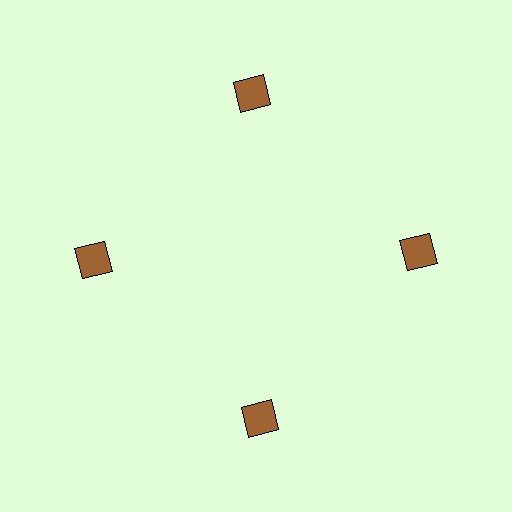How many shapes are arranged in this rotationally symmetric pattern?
There are 4 shapes, arranged in 4 groups of 1.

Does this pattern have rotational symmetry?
Yes, this pattern has 4-fold rotational symmetry. It looks the same after rotating 90 degrees around the center.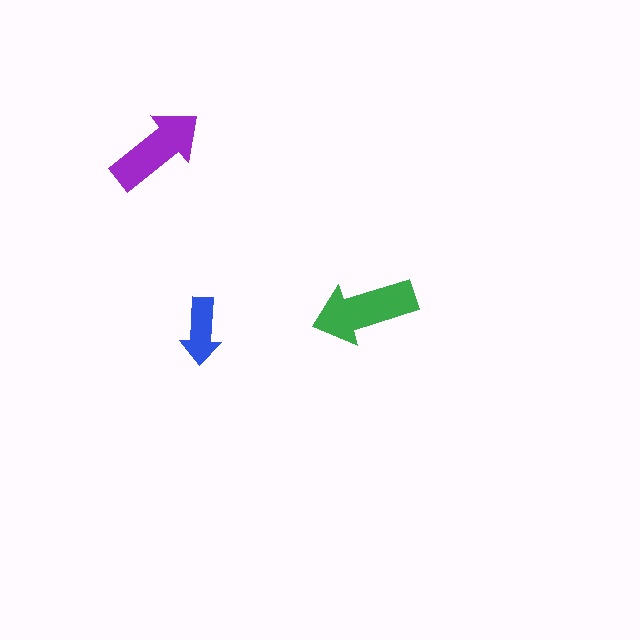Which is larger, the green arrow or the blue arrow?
The green one.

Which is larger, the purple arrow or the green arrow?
The green one.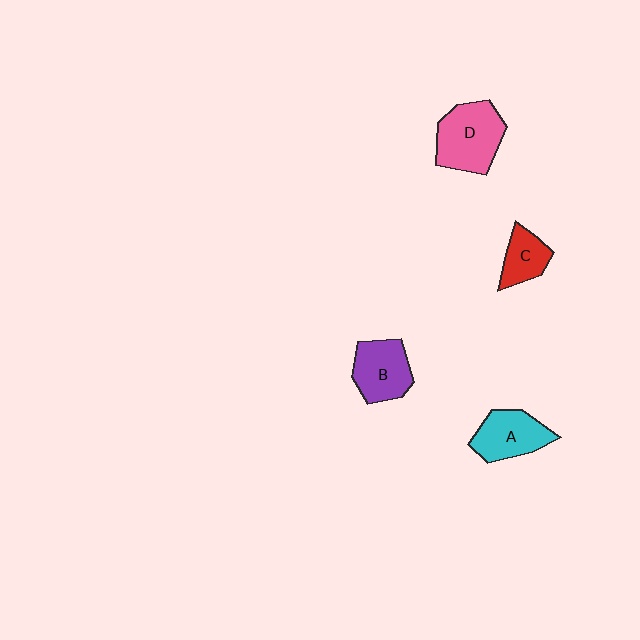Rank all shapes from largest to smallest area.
From largest to smallest: D (pink), B (purple), A (cyan), C (red).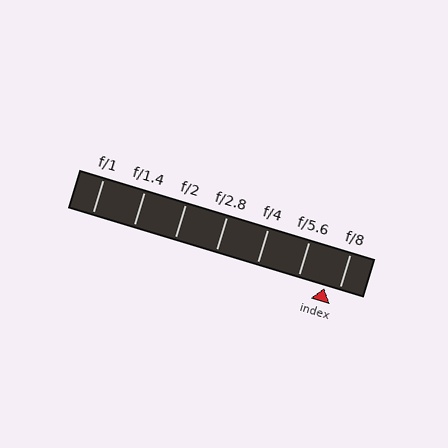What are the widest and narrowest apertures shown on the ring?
The widest aperture shown is f/1 and the narrowest is f/8.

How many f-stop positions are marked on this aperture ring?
There are 7 f-stop positions marked.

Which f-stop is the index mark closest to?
The index mark is closest to f/8.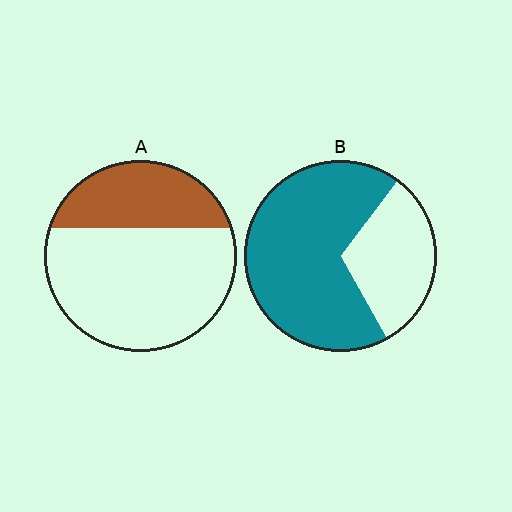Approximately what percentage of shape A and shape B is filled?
A is approximately 30% and B is approximately 70%.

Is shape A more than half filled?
No.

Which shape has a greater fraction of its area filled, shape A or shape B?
Shape B.